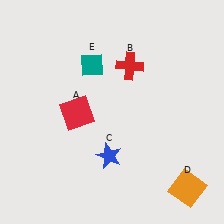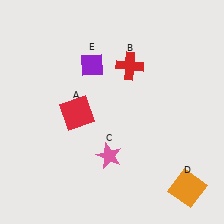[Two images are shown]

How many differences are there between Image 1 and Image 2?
There are 2 differences between the two images.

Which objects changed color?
C changed from blue to pink. E changed from teal to purple.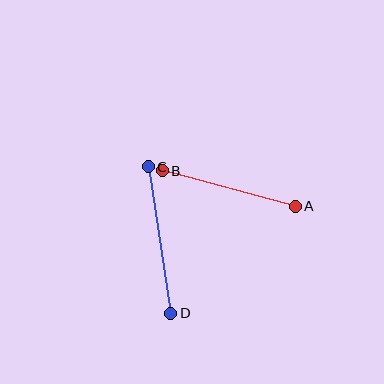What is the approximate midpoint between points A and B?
The midpoint is at approximately (229, 188) pixels.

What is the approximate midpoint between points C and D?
The midpoint is at approximately (159, 240) pixels.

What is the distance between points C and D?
The distance is approximately 148 pixels.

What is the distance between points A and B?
The distance is approximately 138 pixels.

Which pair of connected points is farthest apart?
Points C and D are farthest apart.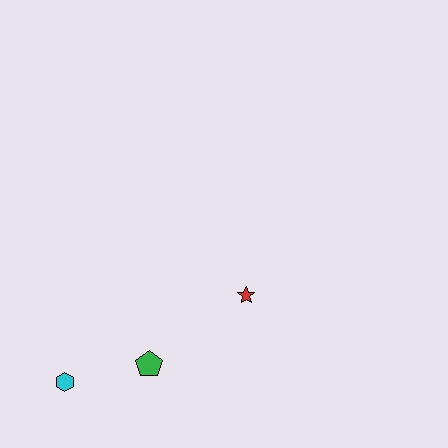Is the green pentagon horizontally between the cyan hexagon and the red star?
Yes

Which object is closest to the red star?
The green pentagon is closest to the red star.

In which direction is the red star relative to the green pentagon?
The red star is to the right of the green pentagon.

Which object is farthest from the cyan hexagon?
The red star is farthest from the cyan hexagon.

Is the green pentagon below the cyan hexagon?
No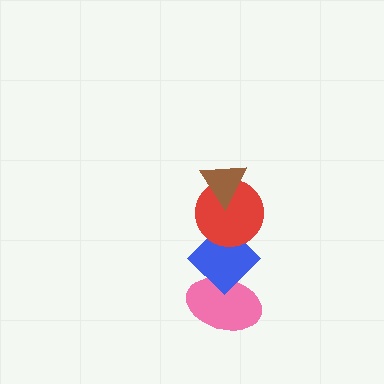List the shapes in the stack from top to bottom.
From top to bottom: the brown triangle, the red circle, the blue diamond, the pink ellipse.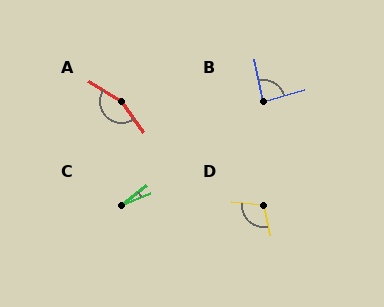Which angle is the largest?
A, at approximately 159 degrees.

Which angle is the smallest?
C, at approximately 16 degrees.